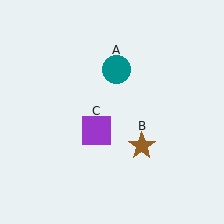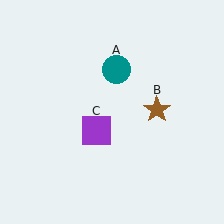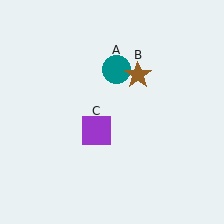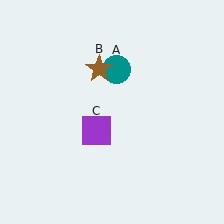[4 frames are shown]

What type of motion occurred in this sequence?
The brown star (object B) rotated counterclockwise around the center of the scene.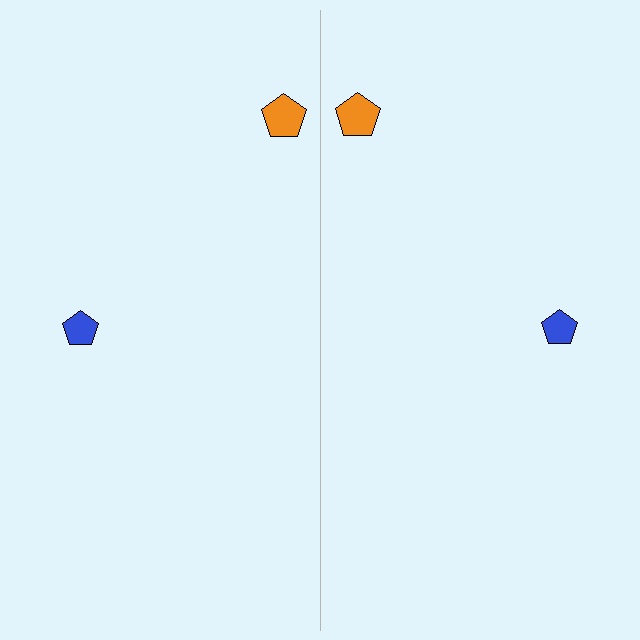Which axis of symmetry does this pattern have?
The pattern has a vertical axis of symmetry running through the center of the image.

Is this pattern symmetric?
Yes, this pattern has bilateral (reflection) symmetry.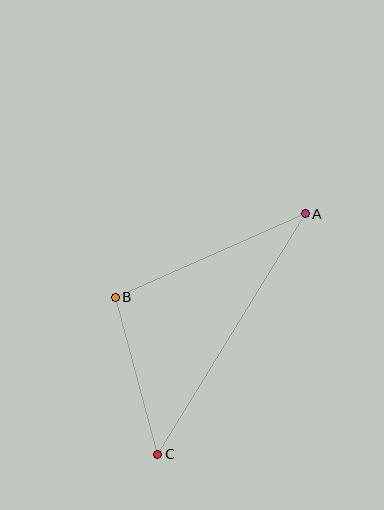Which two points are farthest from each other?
Points A and C are farthest from each other.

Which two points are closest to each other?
Points B and C are closest to each other.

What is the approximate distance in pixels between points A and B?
The distance between A and B is approximately 207 pixels.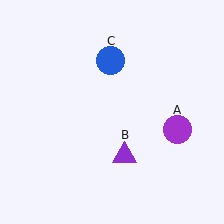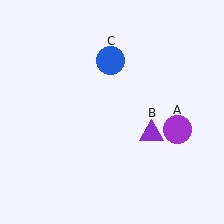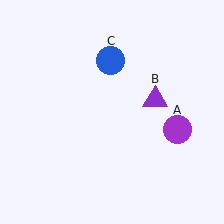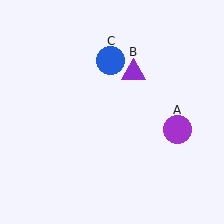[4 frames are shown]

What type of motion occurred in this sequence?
The purple triangle (object B) rotated counterclockwise around the center of the scene.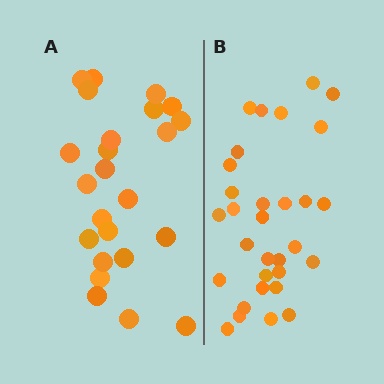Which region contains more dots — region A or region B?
Region B (the right region) has more dots.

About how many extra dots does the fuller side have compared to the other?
Region B has roughly 8 or so more dots than region A.